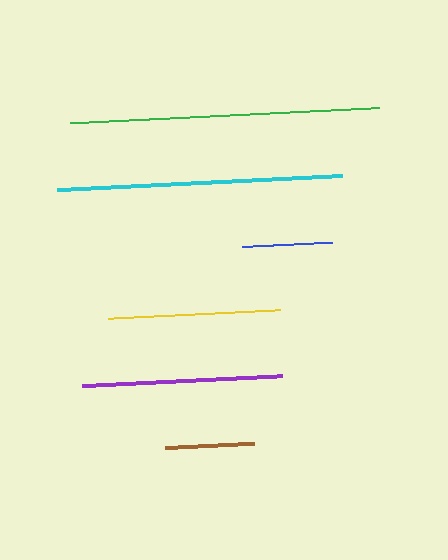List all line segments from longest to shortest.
From longest to shortest: green, cyan, purple, yellow, blue, brown.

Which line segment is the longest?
The green line is the longest at approximately 309 pixels.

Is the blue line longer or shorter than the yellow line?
The yellow line is longer than the blue line.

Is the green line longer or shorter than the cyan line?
The green line is longer than the cyan line.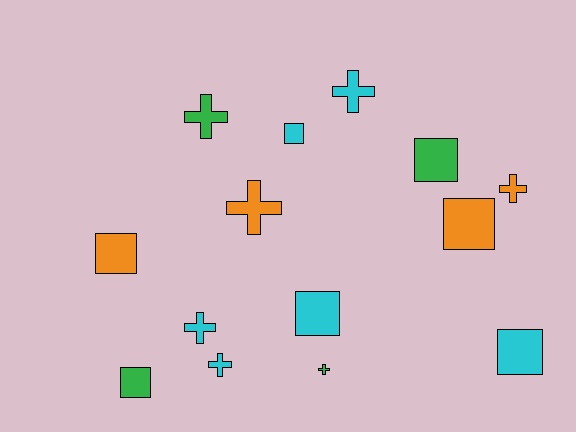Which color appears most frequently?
Cyan, with 6 objects.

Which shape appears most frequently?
Square, with 7 objects.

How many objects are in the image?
There are 14 objects.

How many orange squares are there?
There are 2 orange squares.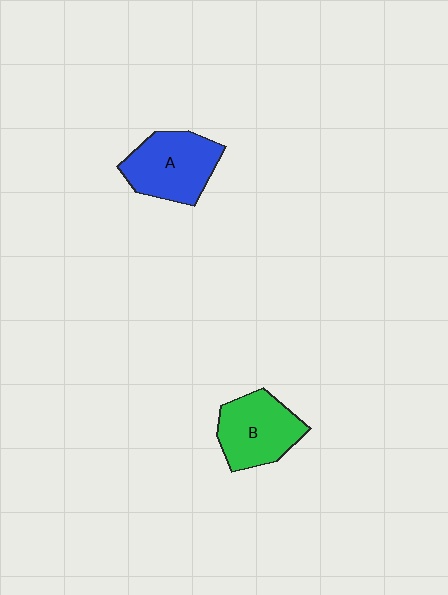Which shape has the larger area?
Shape A (blue).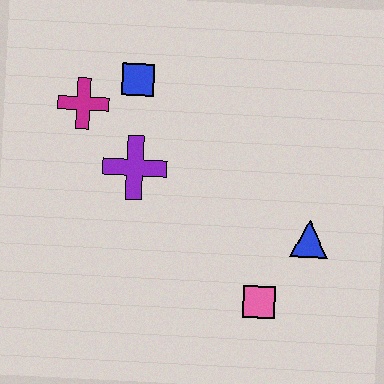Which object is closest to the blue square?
The magenta cross is closest to the blue square.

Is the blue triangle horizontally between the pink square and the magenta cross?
No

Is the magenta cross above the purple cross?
Yes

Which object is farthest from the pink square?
The magenta cross is farthest from the pink square.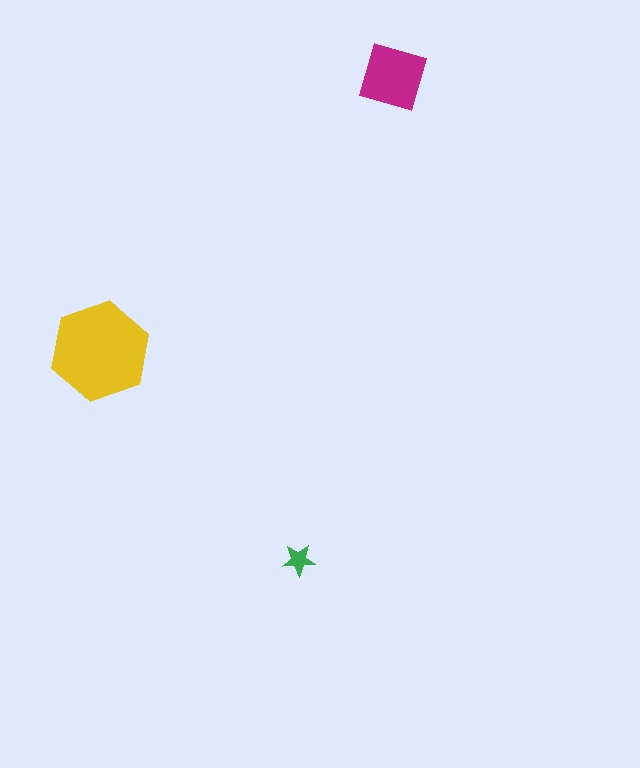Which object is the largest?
The yellow hexagon.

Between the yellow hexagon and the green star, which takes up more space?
The yellow hexagon.